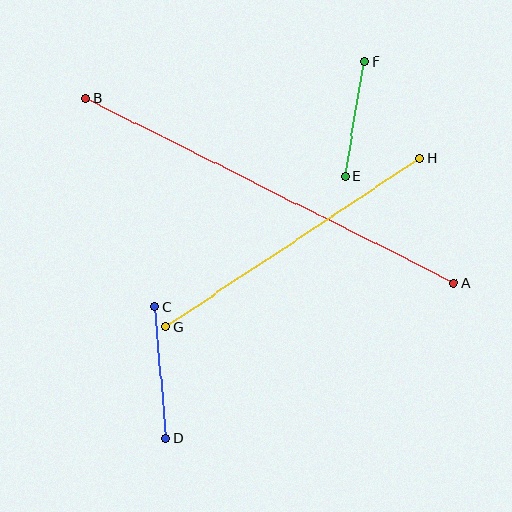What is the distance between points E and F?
The distance is approximately 116 pixels.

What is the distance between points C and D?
The distance is approximately 132 pixels.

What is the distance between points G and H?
The distance is approximately 305 pixels.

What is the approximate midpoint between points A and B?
The midpoint is at approximately (270, 191) pixels.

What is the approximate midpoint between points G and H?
The midpoint is at approximately (293, 242) pixels.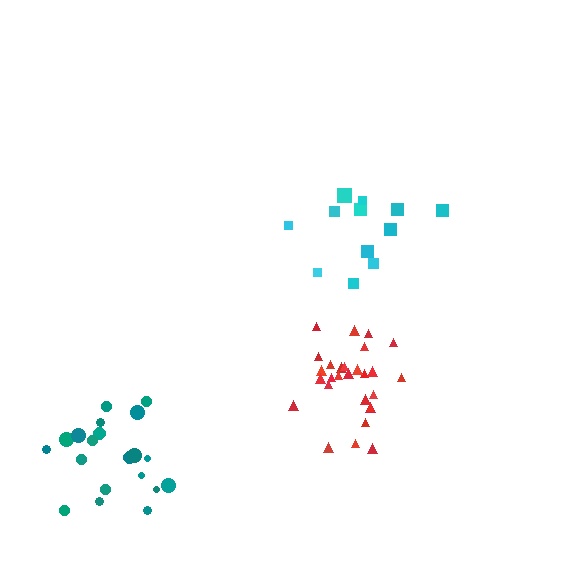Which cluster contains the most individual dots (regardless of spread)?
Red (28).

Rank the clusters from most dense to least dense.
red, teal, cyan.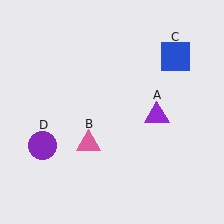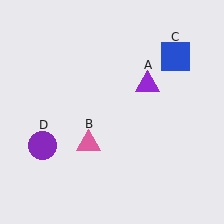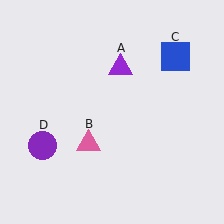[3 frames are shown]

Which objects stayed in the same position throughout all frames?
Pink triangle (object B) and blue square (object C) and purple circle (object D) remained stationary.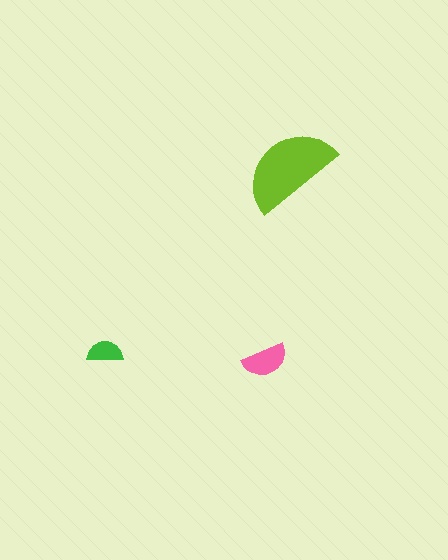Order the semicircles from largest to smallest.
the lime one, the pink one, the green one.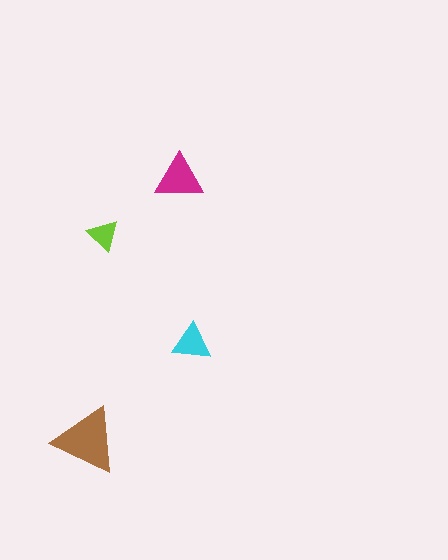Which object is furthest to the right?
The cyan triangle is rightmost.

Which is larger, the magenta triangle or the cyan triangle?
The magenta one.